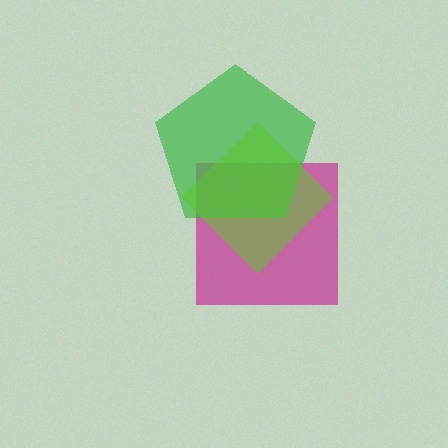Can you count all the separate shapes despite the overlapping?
Yes, there are 3 separate shapes.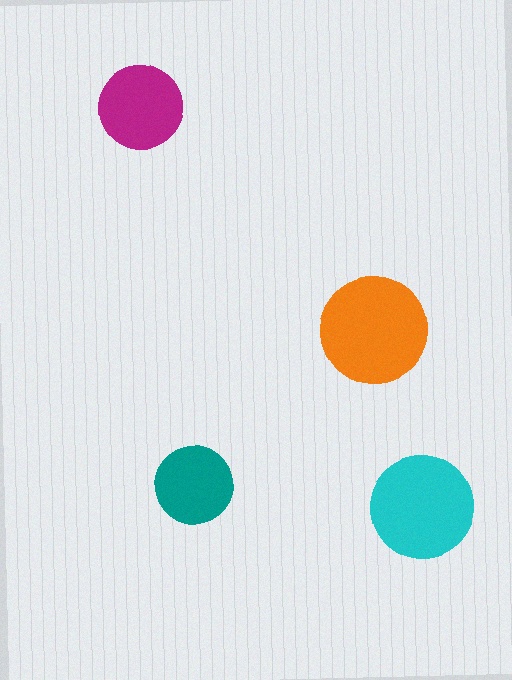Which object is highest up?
The magenta circle is topmost.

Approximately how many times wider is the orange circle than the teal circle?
About 1.5 times wider.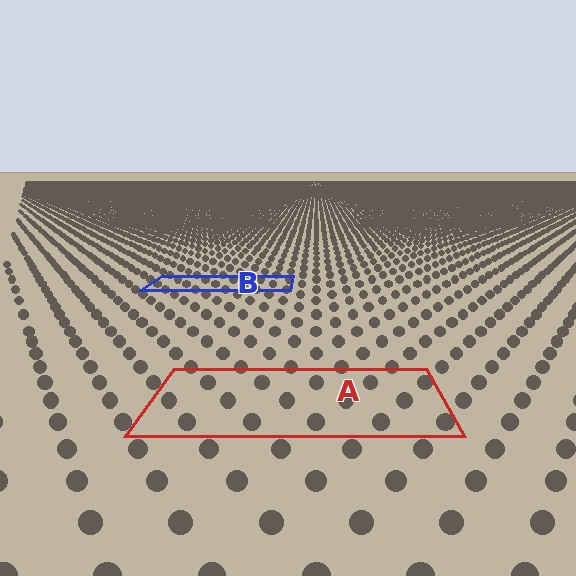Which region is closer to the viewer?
Region A is closer. The texture elements there are larger and more spread out.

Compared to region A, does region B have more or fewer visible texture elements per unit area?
Region B has more texture elements per unit area — they are packed more densely because it is farther away.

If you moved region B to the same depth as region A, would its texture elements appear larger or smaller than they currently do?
They would appear larger. At a closer depth, the same texture elements are projected at a bigger on-screen size.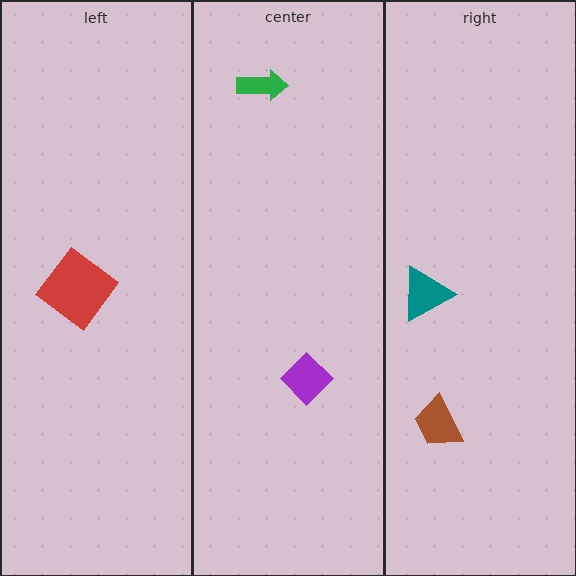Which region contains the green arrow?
The center region.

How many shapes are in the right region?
2.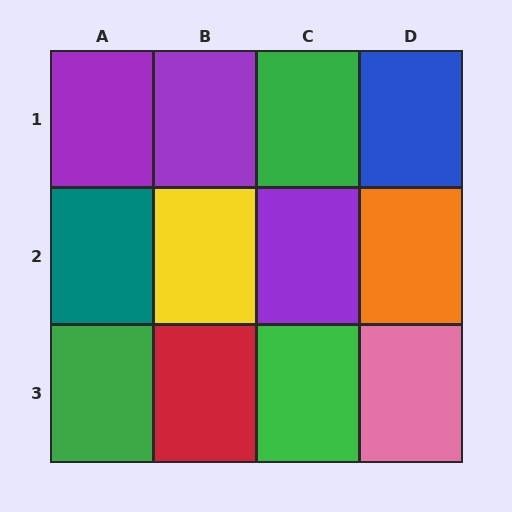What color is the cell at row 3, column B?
Red.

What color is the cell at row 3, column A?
Green.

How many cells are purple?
3 cells are purple.